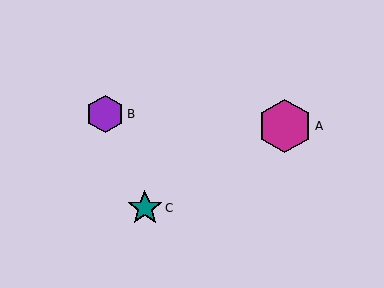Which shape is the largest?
The magenta hexagon (labeled A) is the largest.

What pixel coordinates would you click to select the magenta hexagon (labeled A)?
Click at (285, 126) to select the magenta hexagon A.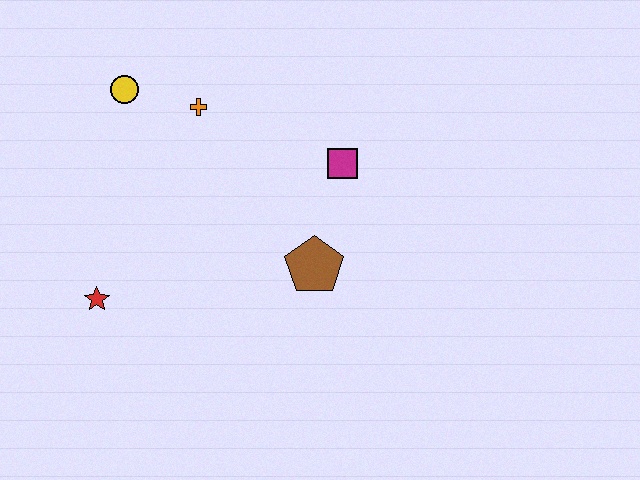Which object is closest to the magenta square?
The brown pentagon is closest to the magenta square.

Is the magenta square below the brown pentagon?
No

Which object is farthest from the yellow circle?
The brown pentagon is farthest from the yellow circle.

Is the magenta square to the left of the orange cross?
No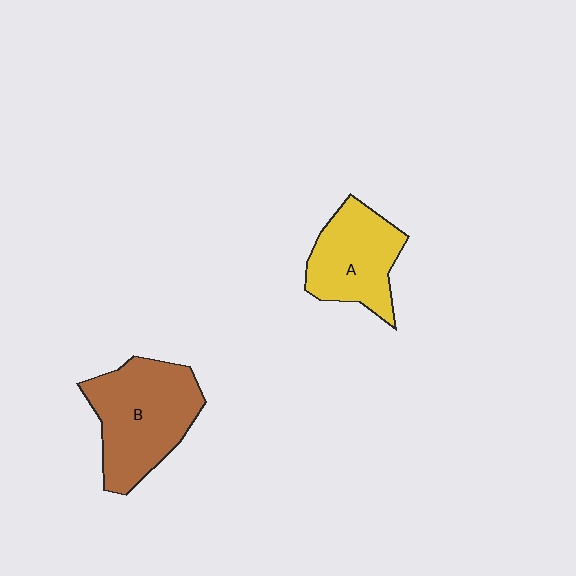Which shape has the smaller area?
Shape A (yellow).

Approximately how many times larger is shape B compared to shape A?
Approximately 1.3 times.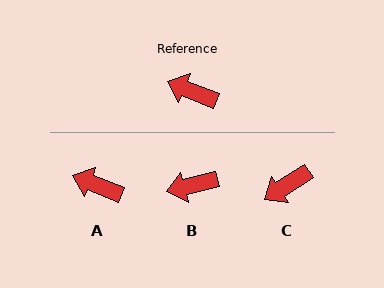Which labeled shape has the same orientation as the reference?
A.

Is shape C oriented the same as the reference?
No, it is off by about 55 degrees.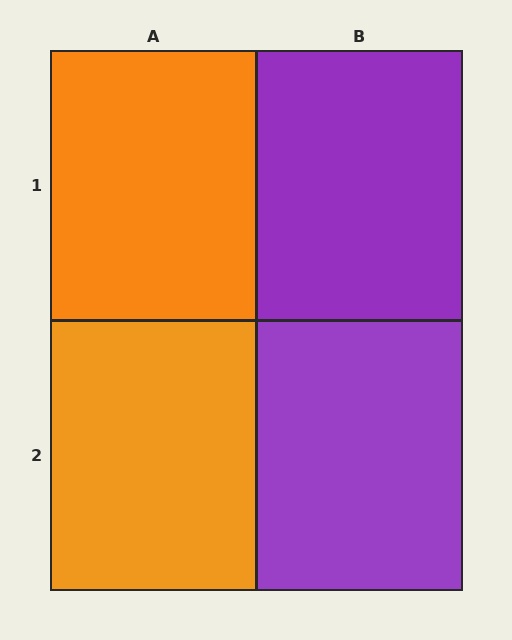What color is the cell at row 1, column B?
Purple.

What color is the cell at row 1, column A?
Orange.